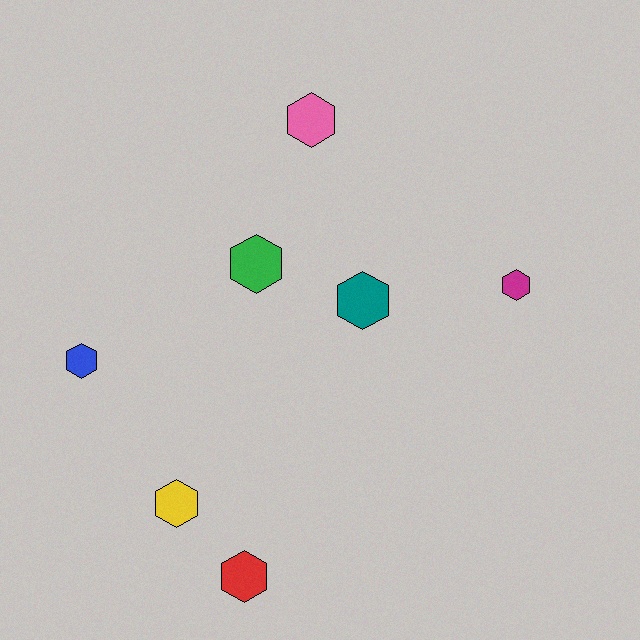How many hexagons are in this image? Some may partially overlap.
There are 7 hexagons.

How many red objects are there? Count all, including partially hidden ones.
There is 1 red object.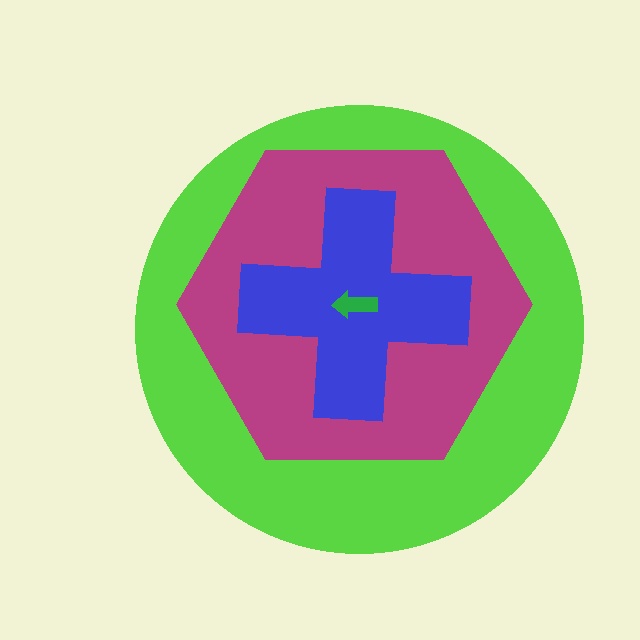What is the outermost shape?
The lime circle.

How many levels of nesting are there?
4.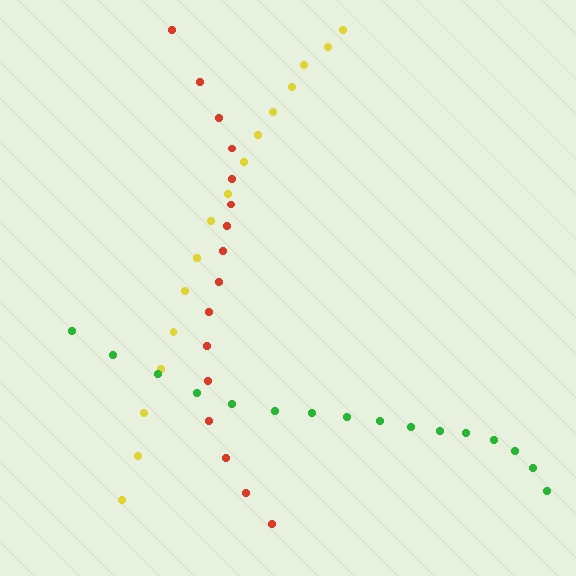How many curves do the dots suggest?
There are 3 distinct paths.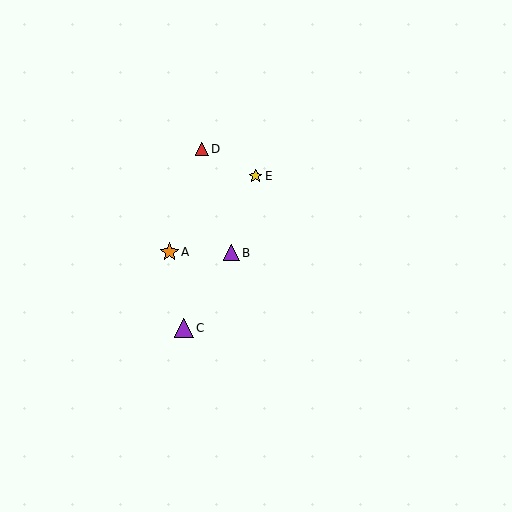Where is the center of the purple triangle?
The center of the purple triangle is at (184, 328).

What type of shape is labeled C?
Shape C is a purple triangle.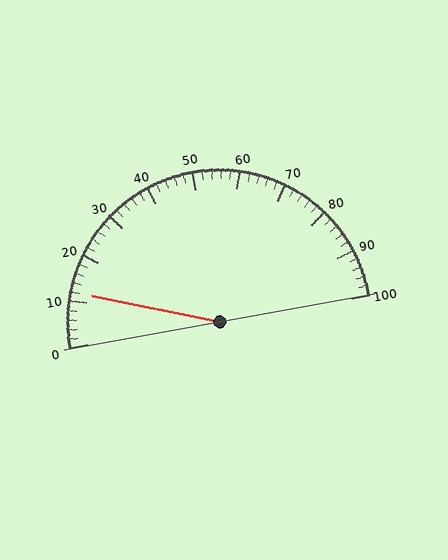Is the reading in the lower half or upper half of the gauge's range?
The reading is in the lower half of the range (0 to 100).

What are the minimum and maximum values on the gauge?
The gauge ranges from 0 to 100.